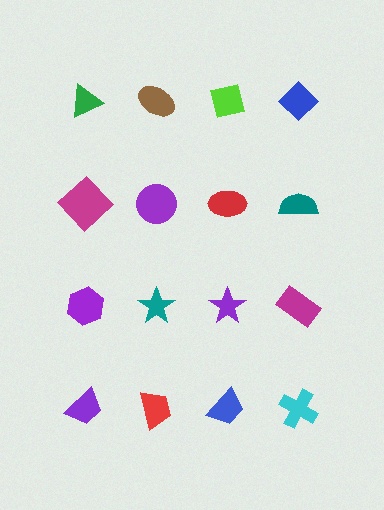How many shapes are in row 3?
4 shapes.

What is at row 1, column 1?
A green triangle.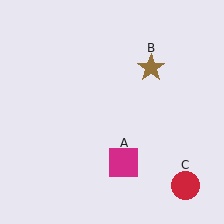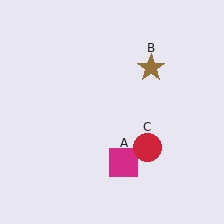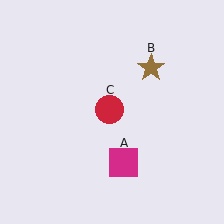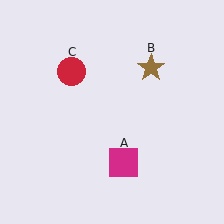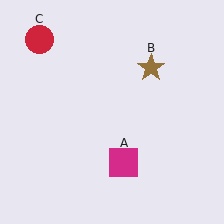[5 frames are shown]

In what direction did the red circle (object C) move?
The red circle (object C) moved up and to the left.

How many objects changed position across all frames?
1 object changed position: red circle (object C).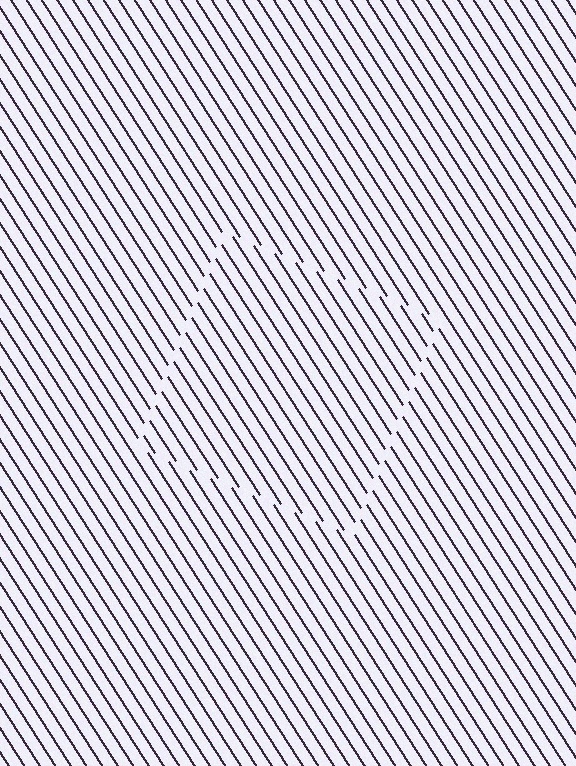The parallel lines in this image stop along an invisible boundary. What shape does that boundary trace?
An illusory square. The interior of the shape contains the same grating, shifted by half a period — the contour is defined by the phase discontinuity where line-ends from the inner and outer gratings abut.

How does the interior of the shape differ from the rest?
The interior of the shape contains the same grating, shifted by half a period — the contour is defined by the phase discontinuity where line-ends from the inner and outer gratings abut.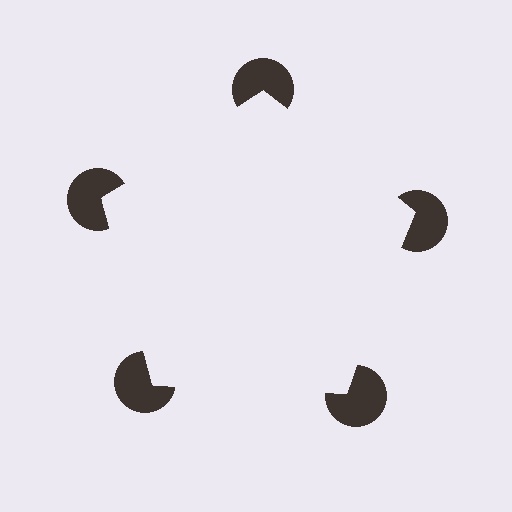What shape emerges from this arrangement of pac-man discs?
An illusory pentagon — its edges are inferred from the aligned wedge cuts in the pac-man discs, not physically drawn.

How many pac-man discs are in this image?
There are 5 — one at each vertex of the illusory pentagon.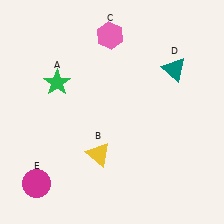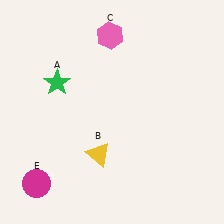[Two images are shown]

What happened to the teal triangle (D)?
The teal triangle (D) was removed in Image 2. It was in the top-right area of Image 1.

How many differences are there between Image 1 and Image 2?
There is 1 difference between the two images.